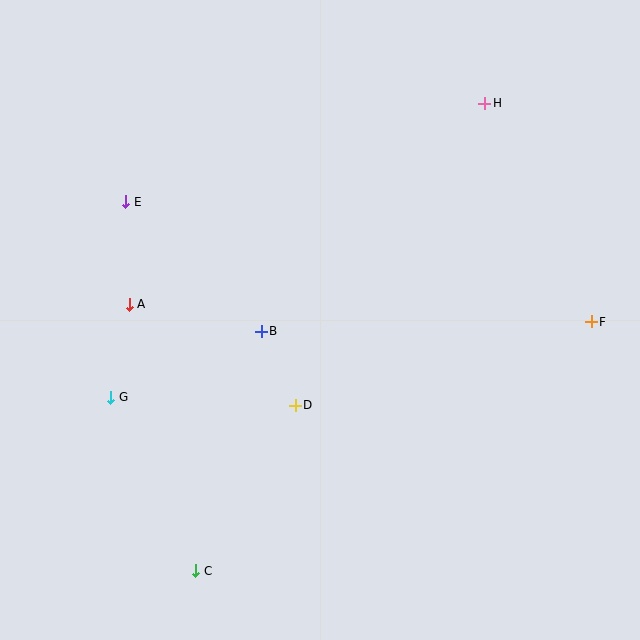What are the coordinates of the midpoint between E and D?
The midpoint between E and D is at (211, 304).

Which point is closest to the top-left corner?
Point E is closest to the top-left corner.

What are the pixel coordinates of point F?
Point F is at (591, 322).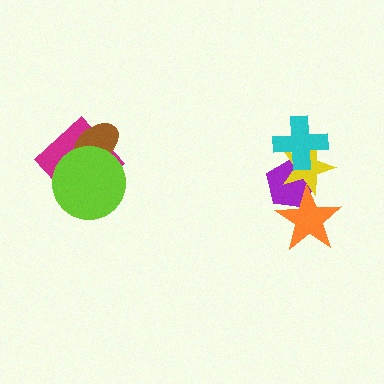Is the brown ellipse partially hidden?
Yes, it is partially covered by another shape.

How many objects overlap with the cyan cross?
2 objects overlap with the cyan cross.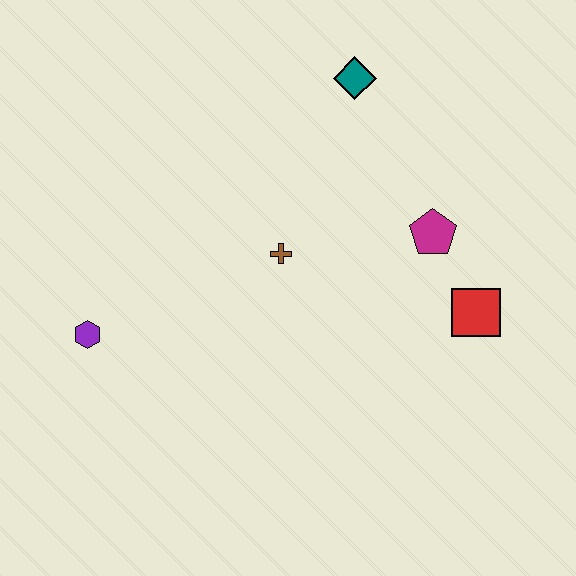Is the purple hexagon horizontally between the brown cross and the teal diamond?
No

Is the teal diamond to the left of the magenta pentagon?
Yes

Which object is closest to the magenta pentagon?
The red square is closest to the magenta pentagon.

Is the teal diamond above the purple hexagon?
Yes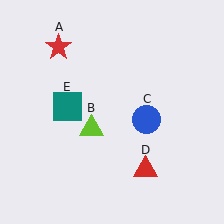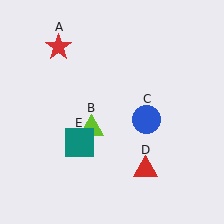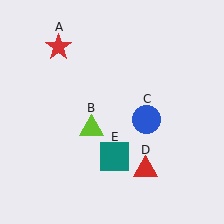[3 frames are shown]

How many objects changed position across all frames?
1 object changed position: teal square (object E).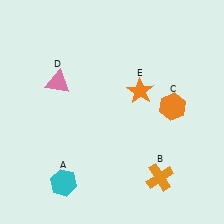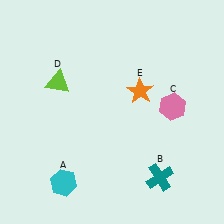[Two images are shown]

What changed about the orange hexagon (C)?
In Image 1, C is orange. In Image 2, it changed to pink.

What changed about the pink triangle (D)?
In Image 1, D is pink. In Image 2, it changed to lime.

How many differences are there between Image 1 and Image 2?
There are 3 differences between the two images.